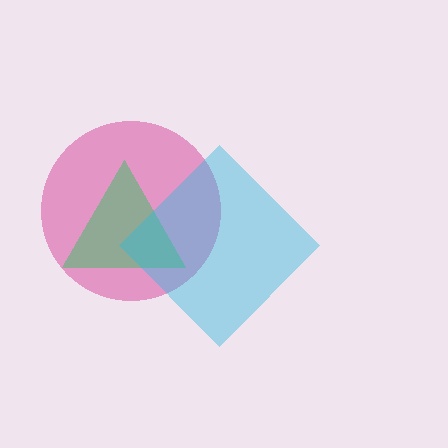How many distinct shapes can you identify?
There are 3 distinct shapes: a pink circle, a green triangle, a cyan diamond.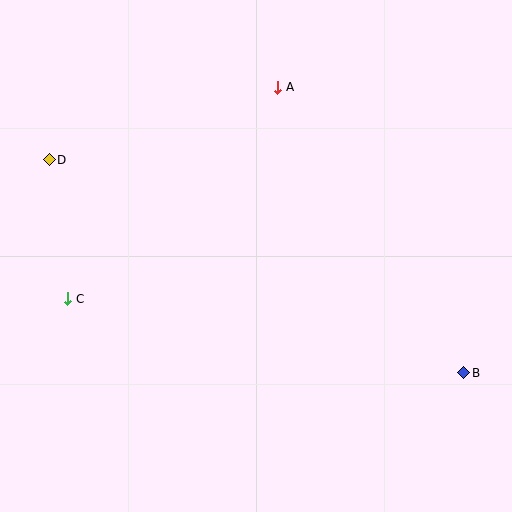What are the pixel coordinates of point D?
Point D is at (49, 160).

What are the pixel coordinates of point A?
Point A is at (278, 87).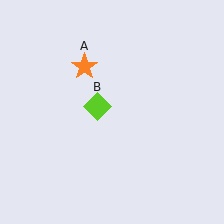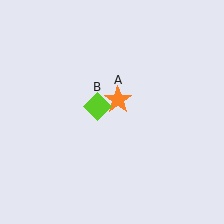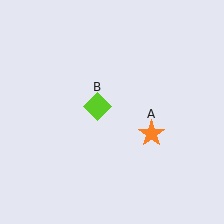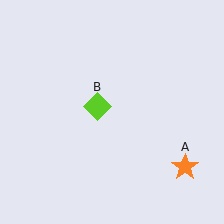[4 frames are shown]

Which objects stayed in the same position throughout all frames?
Lime diamond (object B) remained stationary.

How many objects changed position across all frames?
1 object changed position: orange star (object A).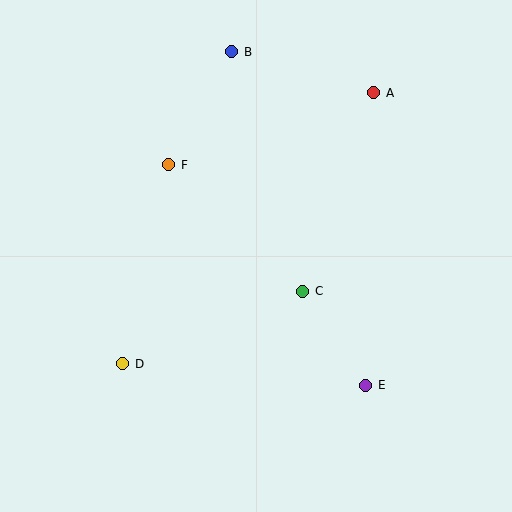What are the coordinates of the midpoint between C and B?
The midpoint between C and B is at (267, 172).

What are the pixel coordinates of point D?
Point D is at (123, 364).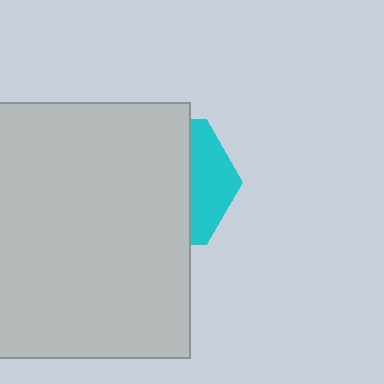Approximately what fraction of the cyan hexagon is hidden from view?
Roughly 69% of the cyan hexagon is hidden behind the light gray square.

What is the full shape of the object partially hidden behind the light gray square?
The partially hidden object is a cyan hexagon.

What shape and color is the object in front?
The object in front is a light gray square.